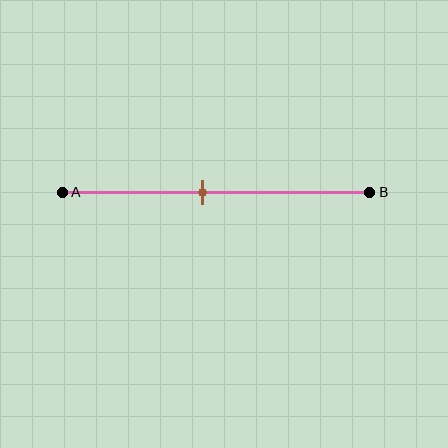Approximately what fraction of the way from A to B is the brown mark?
The brown mark is approximately 45% of the way from A to B.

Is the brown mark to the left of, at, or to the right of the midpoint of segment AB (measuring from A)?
The brown mark is to the left of the midpoint of segment AB.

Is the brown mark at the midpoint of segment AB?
No, the mark is at about 45% from A, not at the 50% midpoint.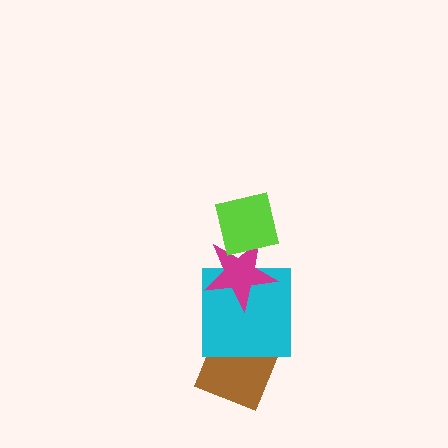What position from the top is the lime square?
The lime square is 1st from the top.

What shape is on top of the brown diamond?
The cyan square is on top of the brown diamond.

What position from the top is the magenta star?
The magenta star is 2nd from the top.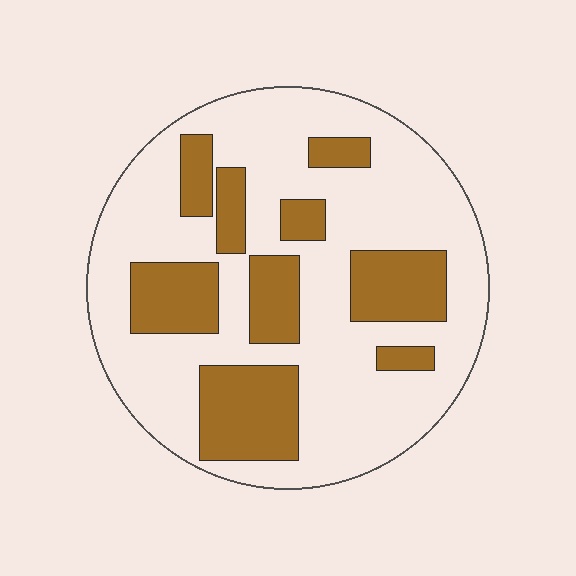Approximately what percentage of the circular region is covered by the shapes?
Approximately 30%.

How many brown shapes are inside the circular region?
9.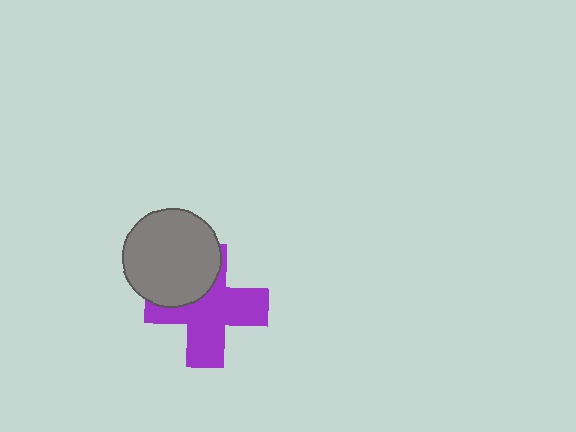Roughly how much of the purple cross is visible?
Most of it is visible (roughly 69%).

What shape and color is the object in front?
The object in front is a gray circle.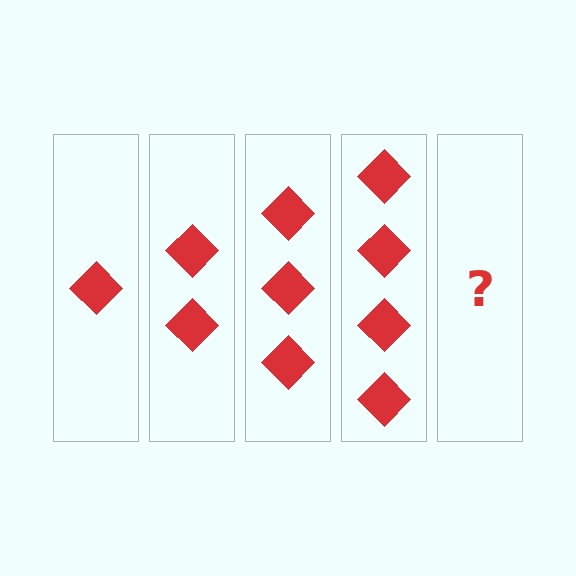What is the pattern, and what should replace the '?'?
The pattern is that each step adds one more diamond. The '?' should be 5 diamonds.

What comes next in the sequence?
The next element should be 5 diamonds.